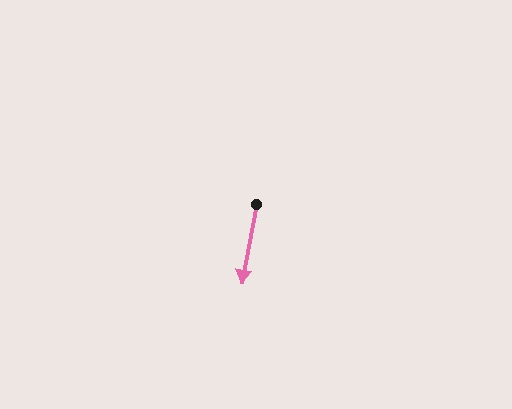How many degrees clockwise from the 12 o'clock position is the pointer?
Approximately 191 degrees.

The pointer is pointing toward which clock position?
Roughly 6 o'clock.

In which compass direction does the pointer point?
South.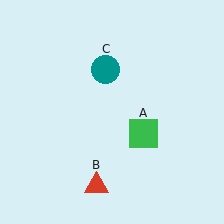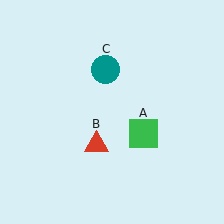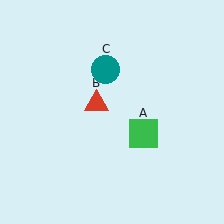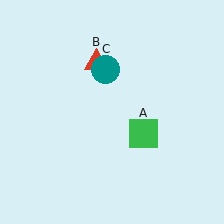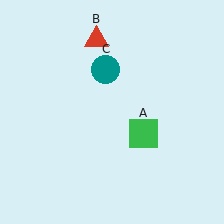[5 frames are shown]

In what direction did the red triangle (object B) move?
The red triangle (object B) moved up.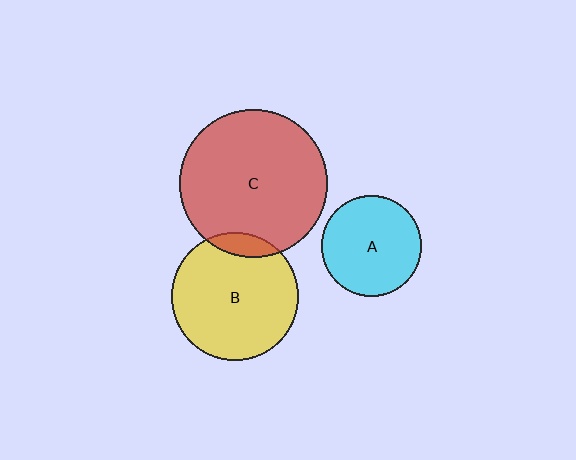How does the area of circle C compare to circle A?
Approximately 2.2 times.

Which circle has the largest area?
Circle C (red).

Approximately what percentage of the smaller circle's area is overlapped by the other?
Approximately 10%.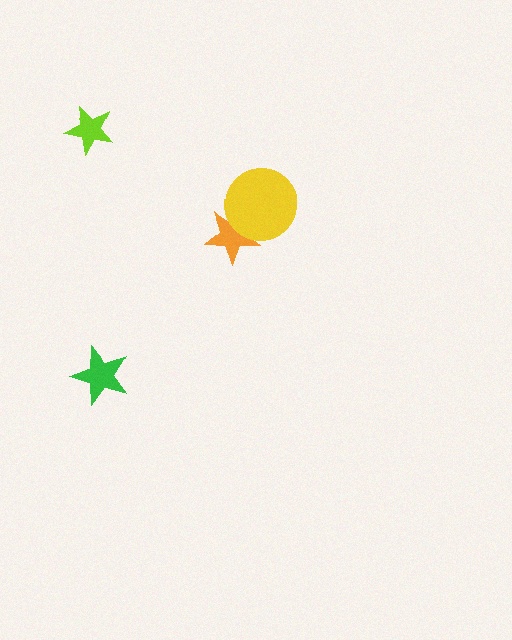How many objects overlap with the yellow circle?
1 object overlaps with the yellow circle.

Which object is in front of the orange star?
The yellow circle is in front of the orange star.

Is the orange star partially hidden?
Yes, it is partially covered by another shape.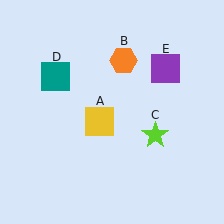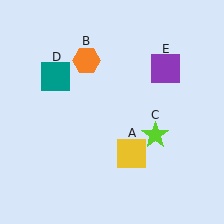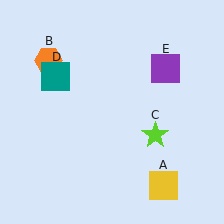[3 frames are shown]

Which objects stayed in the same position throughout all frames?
Lime star (object C) and teal square (object D) and purple square (object E) remained stationary.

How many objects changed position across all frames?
2 objects changed position: yellow square (object A), orange hexagon (object B).